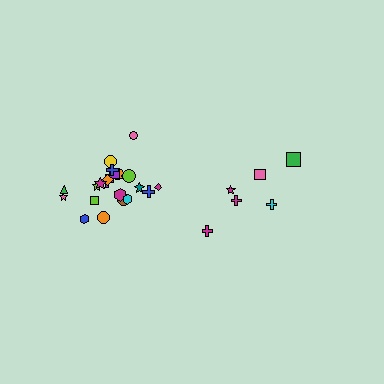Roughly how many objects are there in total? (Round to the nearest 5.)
Roughly 30 objects in total.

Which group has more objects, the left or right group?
The left group.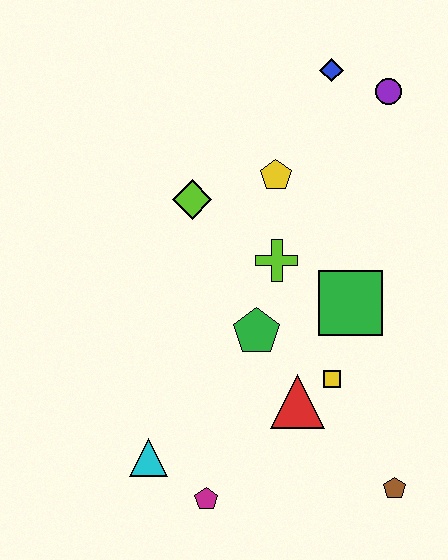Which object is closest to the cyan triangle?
The magenta pentagon is closest to the cyan triangle.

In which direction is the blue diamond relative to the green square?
The blue diamond is above the green square.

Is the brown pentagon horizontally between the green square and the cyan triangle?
No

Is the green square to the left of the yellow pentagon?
No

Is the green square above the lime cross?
No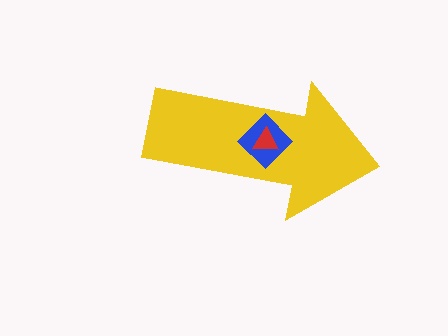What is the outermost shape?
The yellow arrow.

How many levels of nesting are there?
3.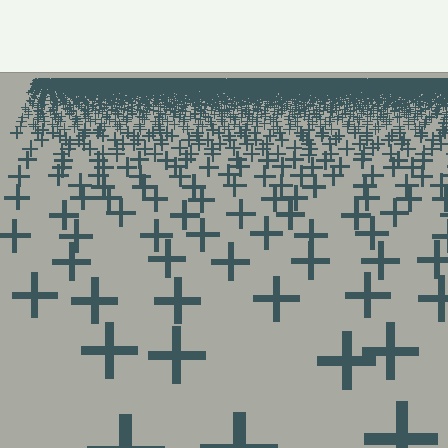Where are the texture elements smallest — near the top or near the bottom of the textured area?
Near the top.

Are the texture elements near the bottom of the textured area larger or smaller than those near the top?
Larger. Near the bottom, elements are closer to the viewer and appear at a bigger on-screen size.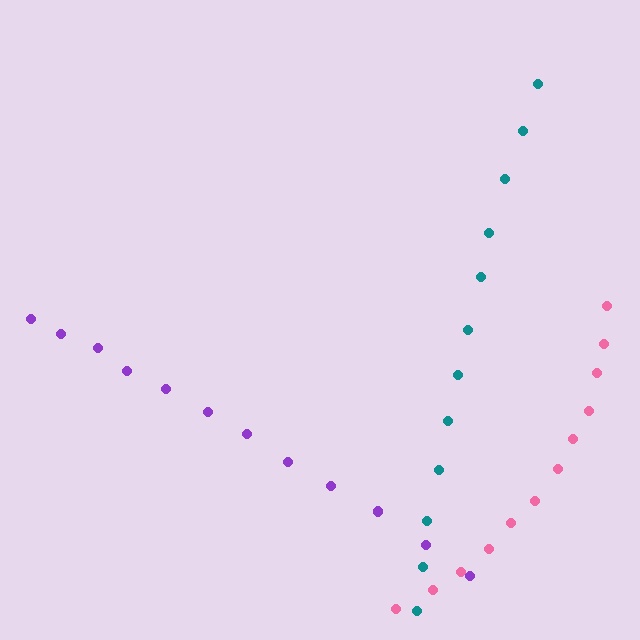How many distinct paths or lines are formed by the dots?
There are 3 distinct paths.